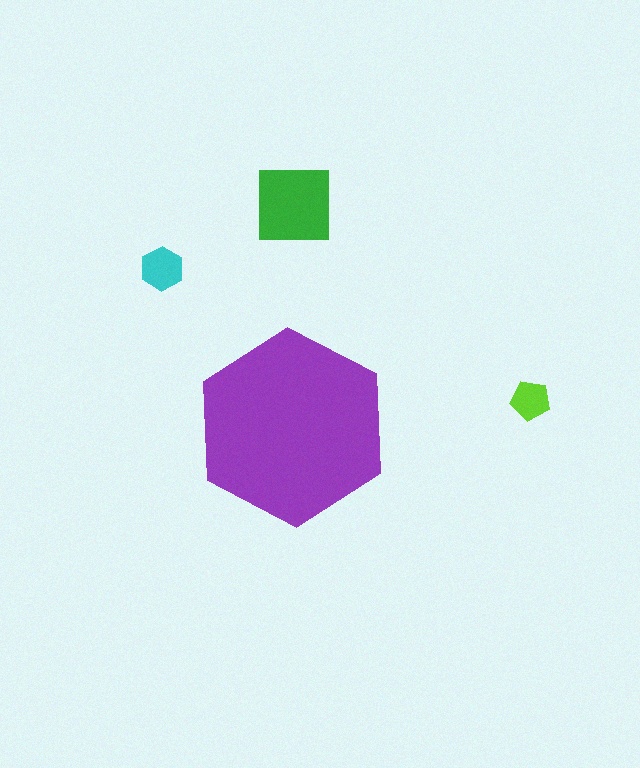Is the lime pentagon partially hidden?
No, the lime pentagon is fully visible.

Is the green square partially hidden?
No, the green square is fully visible.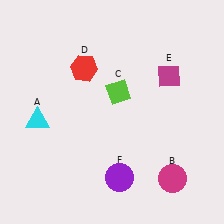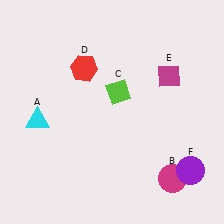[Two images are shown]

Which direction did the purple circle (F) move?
The purple circle (F) moved right.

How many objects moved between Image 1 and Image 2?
1 object moved between the two images.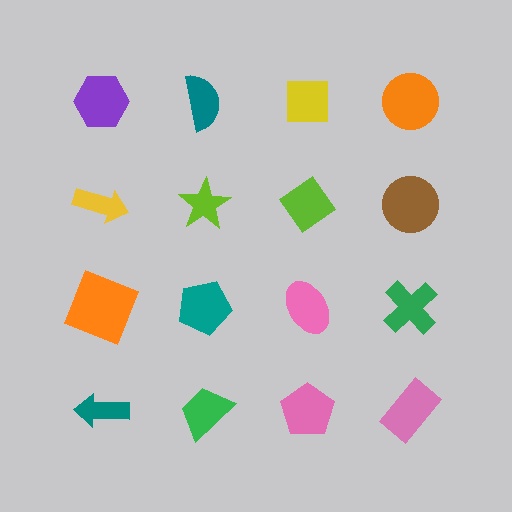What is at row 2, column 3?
A lime diamond.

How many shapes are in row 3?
4 shapes.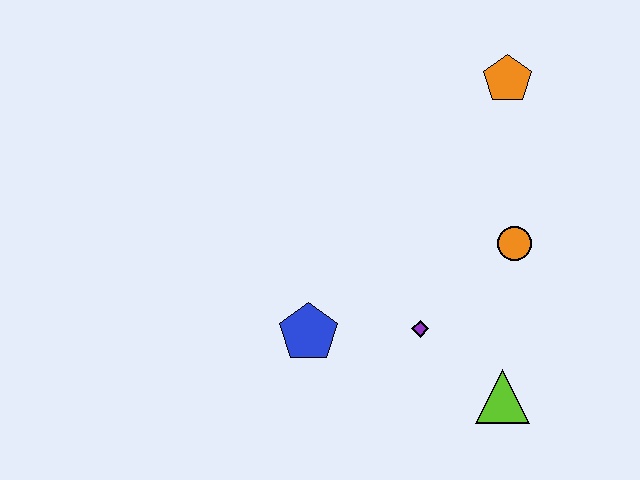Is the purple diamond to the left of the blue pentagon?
No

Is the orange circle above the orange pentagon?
No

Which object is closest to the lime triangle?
The purple diamond is closest to the lime triangle.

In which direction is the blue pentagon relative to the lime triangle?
The blue pentagon is to the left of the lime triangle.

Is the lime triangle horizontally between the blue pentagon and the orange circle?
Yes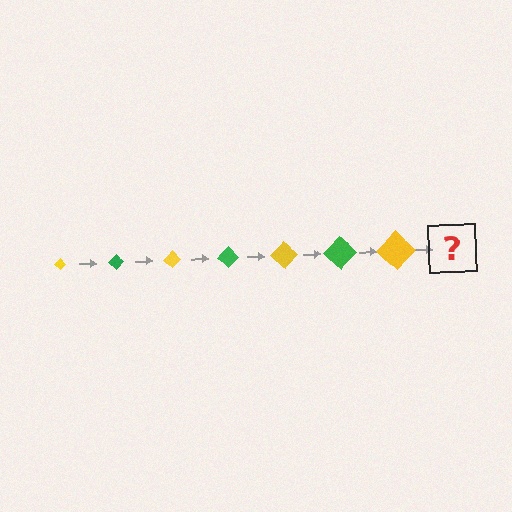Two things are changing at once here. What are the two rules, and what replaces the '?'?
The two rules are that the diamond grows larger each step and the color cycles through yellow and green. The '?' should be a green diamond, larger than the previous one.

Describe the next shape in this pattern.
It should be a green diamond, larger than the previous one.